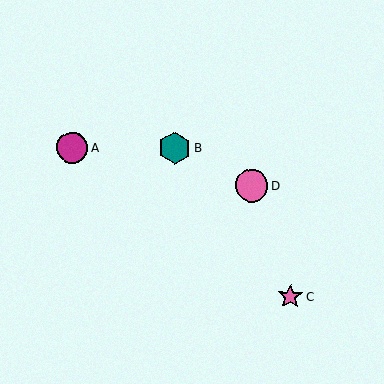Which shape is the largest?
The pink circle (labeled D) is the largest.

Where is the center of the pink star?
The center of the pink star is at (290, 296).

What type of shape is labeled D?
Shape D is a pink circle.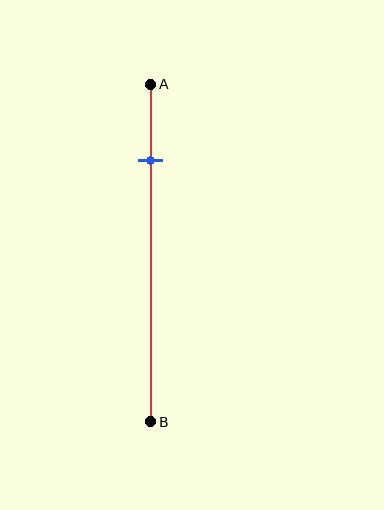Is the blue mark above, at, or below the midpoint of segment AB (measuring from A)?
The blue mark is above the midpoint of segment AB.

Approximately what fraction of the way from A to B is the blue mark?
The blue mark is approximately 25% of the way from A to B.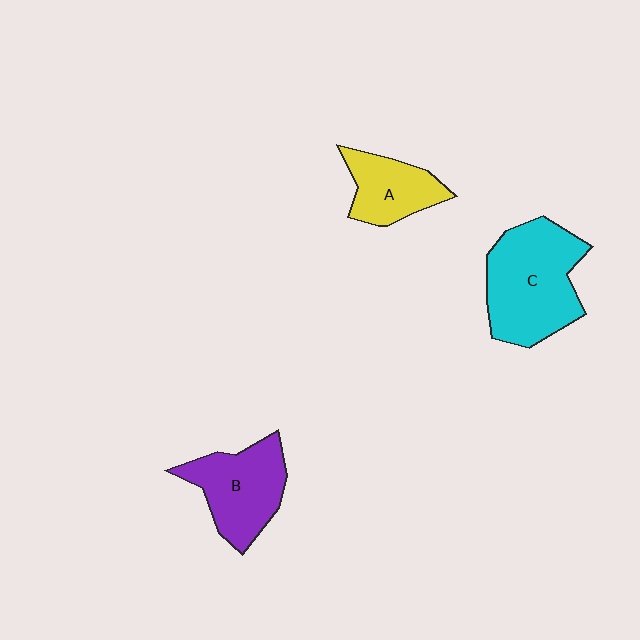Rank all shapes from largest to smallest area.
From largest to smallest: C (cyan), B (purple), A (yellow).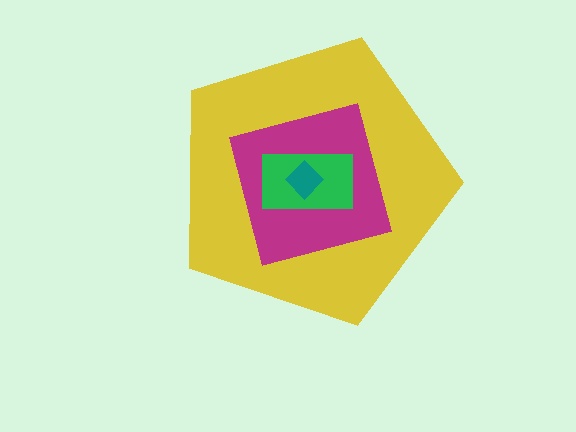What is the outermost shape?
The yellow pentagon.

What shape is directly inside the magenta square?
The green rectangle.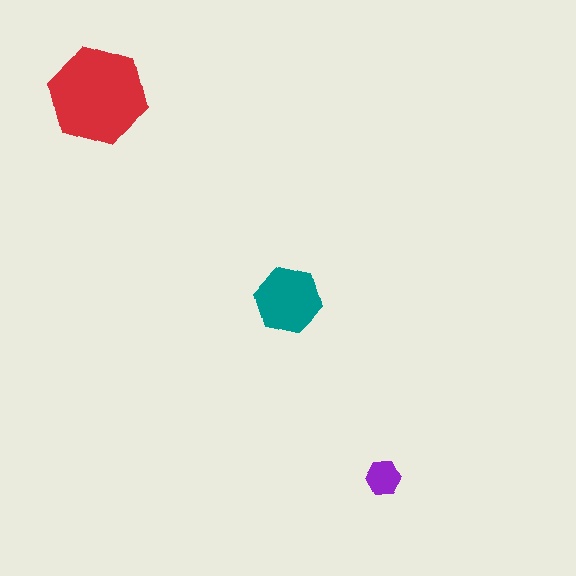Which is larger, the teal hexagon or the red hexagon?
The red one.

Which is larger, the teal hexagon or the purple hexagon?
The teal one.